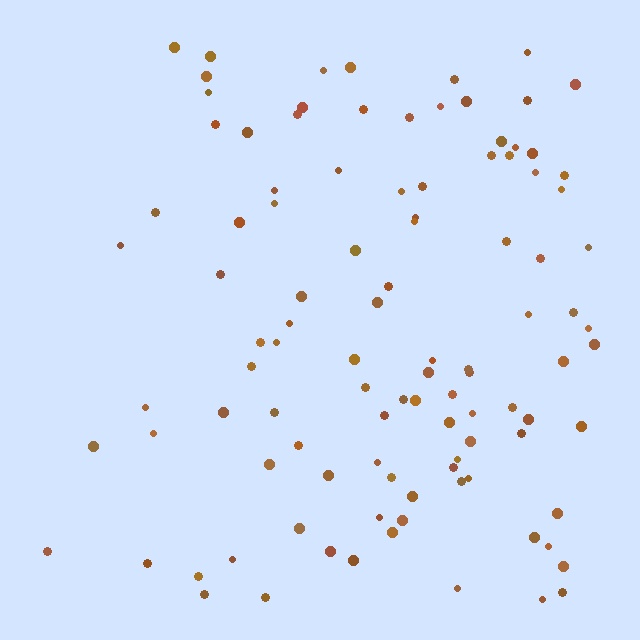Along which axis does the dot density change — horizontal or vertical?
Horizontal.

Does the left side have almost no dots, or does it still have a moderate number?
Still a moderate number, just noticeably fewer than the right.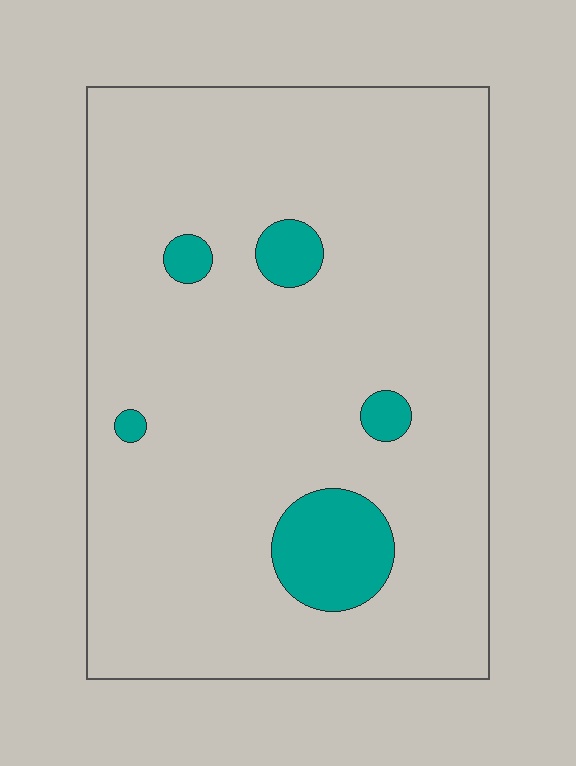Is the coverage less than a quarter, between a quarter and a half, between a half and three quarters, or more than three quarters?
Less than a quarter.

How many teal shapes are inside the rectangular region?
5.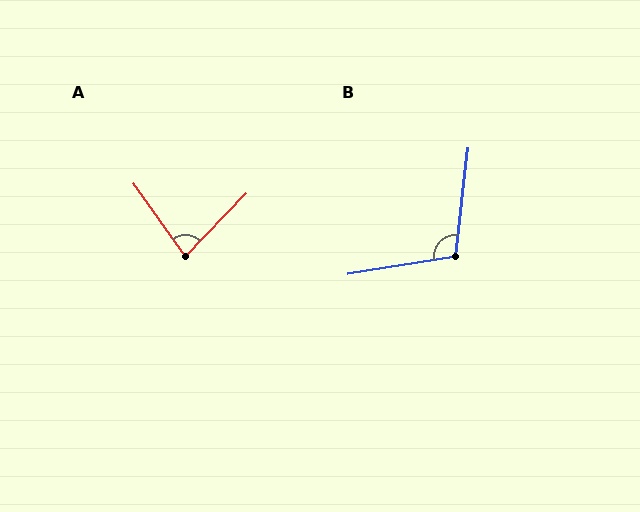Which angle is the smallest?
A, at approximately 80 degrees.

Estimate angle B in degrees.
Approximately 106 degrees.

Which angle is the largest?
B, at approximately 106 degrees.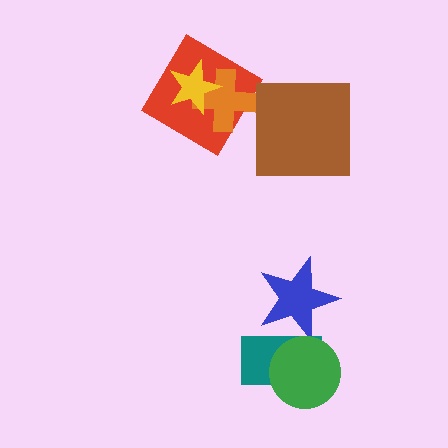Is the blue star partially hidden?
Yes, it is partially covered by another shape.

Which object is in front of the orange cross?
The yellow star is in front of the orange cross.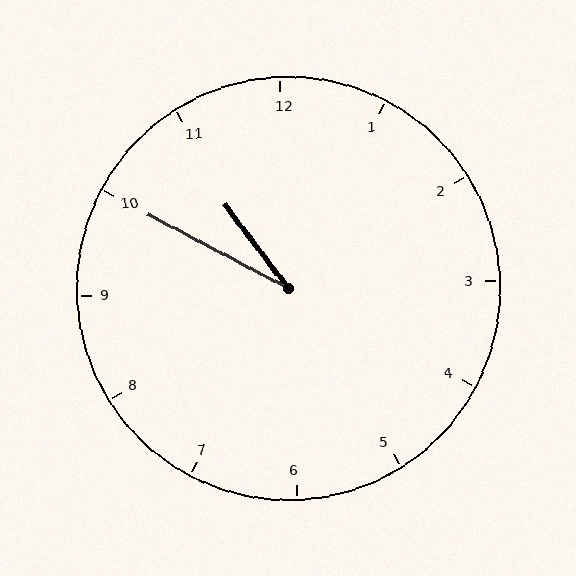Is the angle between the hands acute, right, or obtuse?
It is acute.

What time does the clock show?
10:50.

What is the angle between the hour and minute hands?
Approximately 25 degrees.